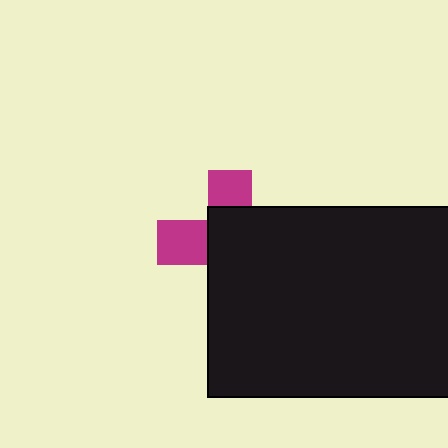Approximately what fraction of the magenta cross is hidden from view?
Roughly 65% of the magenta cross is hidden behind the black rectangle.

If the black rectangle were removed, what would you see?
You would see the complete magenta cross.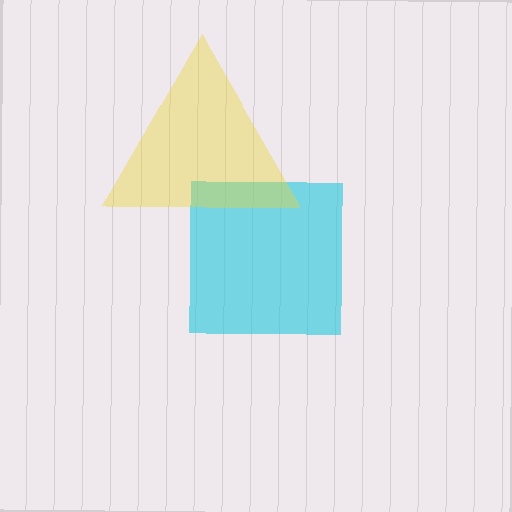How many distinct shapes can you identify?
There are 2 distinct shapes: a cyan square, a yellow triangle.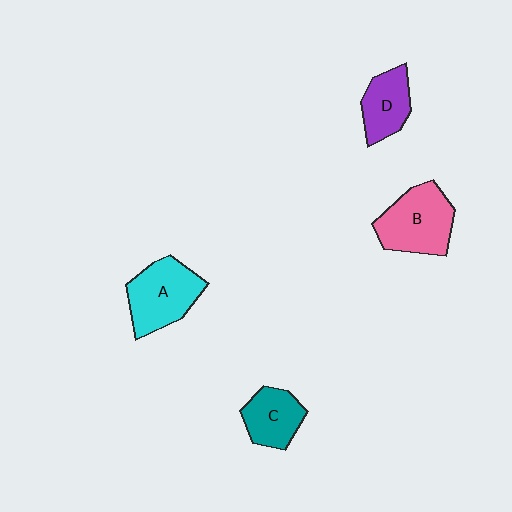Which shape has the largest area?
Shape B (pink).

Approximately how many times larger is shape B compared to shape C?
Approximately 1.5 times.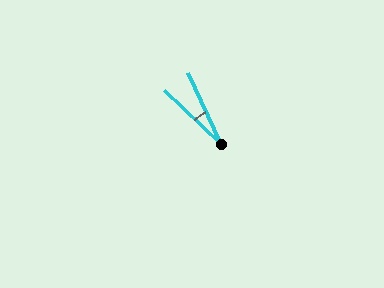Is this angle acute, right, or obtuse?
It is acute.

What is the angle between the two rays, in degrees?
Approximately 22 degrees.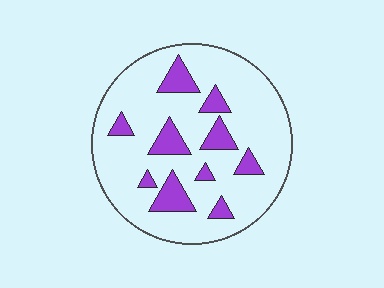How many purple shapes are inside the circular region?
10.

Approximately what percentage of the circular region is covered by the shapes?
Approximately 20%.